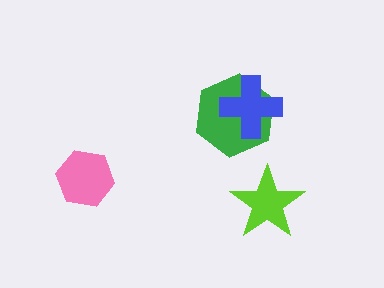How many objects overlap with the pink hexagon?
0 objects overlap with the pink hexagon.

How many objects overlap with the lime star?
0 objects overlap with the lime star.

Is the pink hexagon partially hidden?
No, no other shape covers it.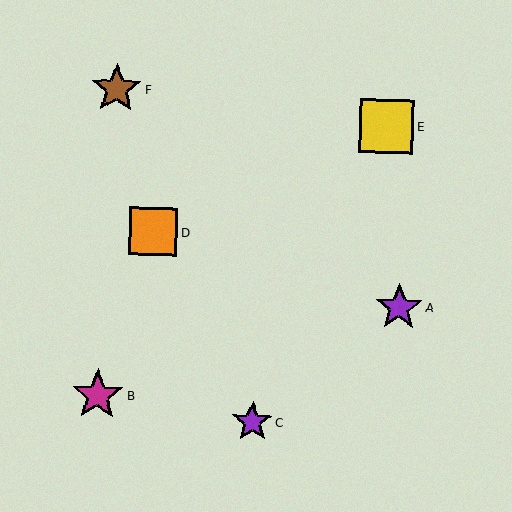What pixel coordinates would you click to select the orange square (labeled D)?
Click at (154, 232) to select the orange square D.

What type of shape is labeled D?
Shape D is an orange square.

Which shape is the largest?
The yellow square (labeled E) is the largest.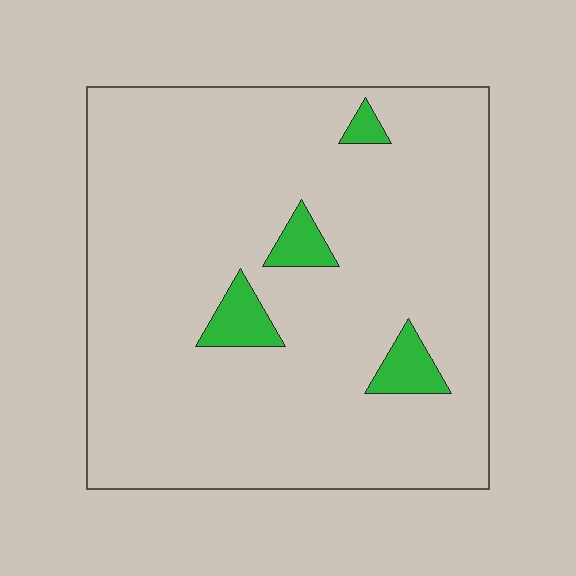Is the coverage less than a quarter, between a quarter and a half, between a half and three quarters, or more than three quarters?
Less than a quarter.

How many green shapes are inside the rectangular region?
4.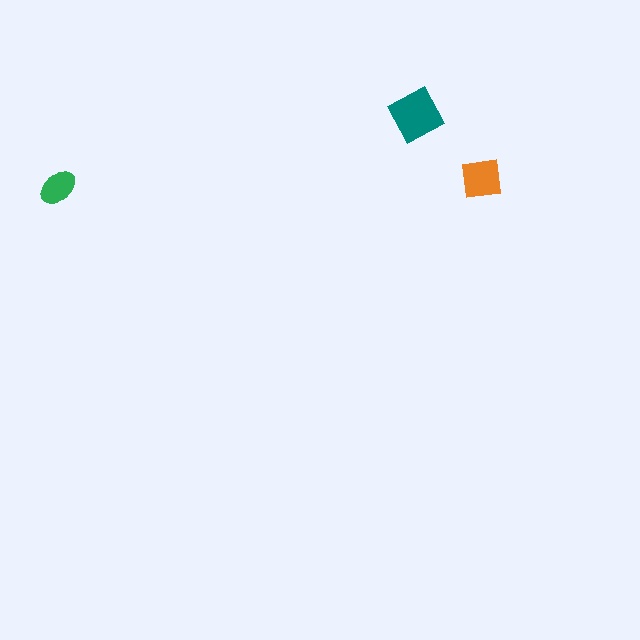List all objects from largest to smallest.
The teal diamond, the orange square, the green ellipse.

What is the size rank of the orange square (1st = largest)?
2nd.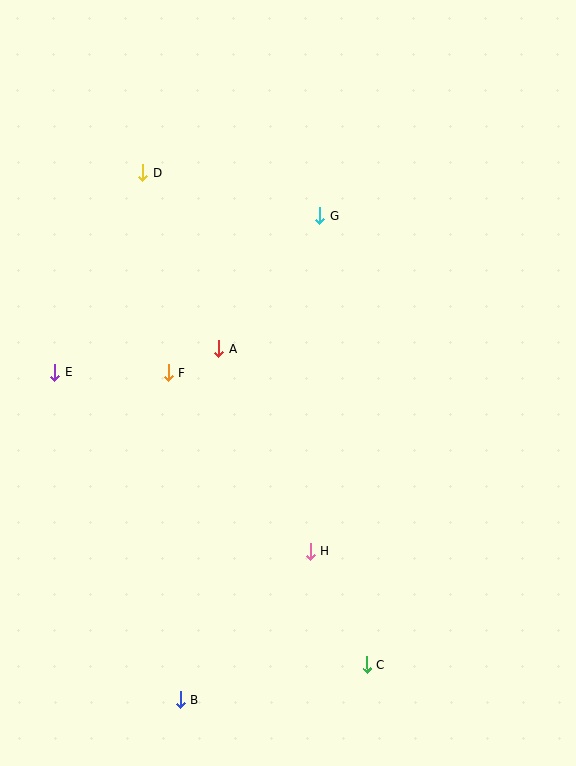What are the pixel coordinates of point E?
Point E is at (55, 373).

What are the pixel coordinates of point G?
Point G is at (320, 216).